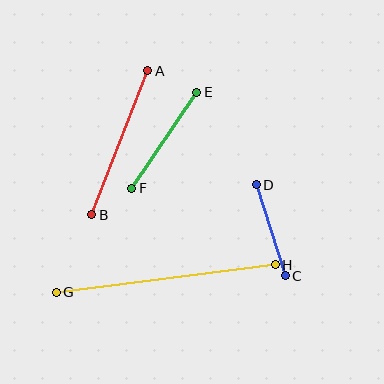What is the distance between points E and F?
The distance is approximately 116 pixels.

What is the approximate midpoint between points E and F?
The midpoint is at approximately (164, 140) pixels.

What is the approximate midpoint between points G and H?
The midpoint is at approximately (166, 278) pixels.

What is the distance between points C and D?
The distance is approximately 95 pixels.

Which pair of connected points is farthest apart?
Points G and H are farthest apart.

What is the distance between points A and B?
The distance is approximately 155 pixels.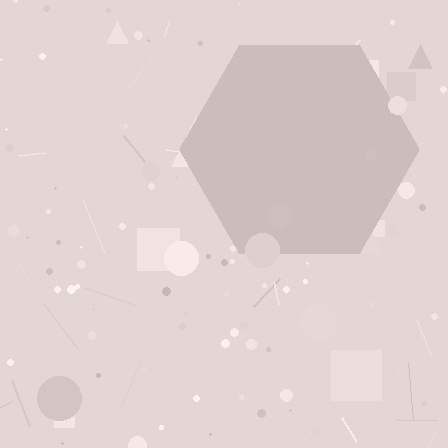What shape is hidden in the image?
A hexagon is hidden in the image.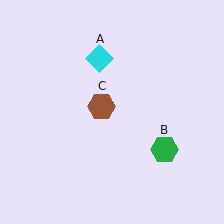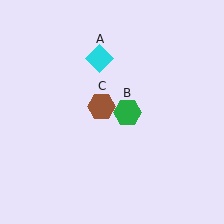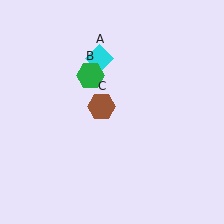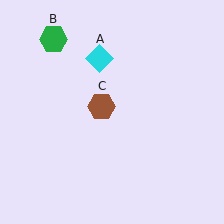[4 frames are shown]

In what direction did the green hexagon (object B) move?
The green hexagon (object B) moved up and to the left.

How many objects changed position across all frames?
1 object changed position: green hexagon (object B).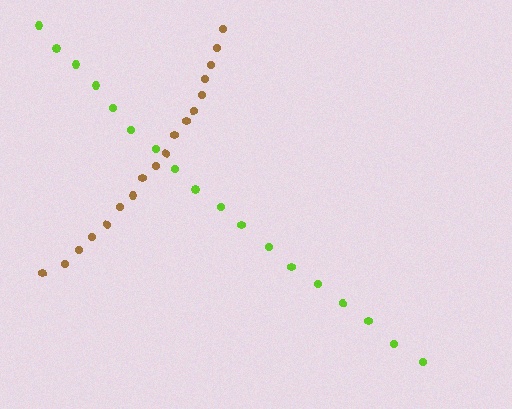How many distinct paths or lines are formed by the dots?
There are 2 distinct paths.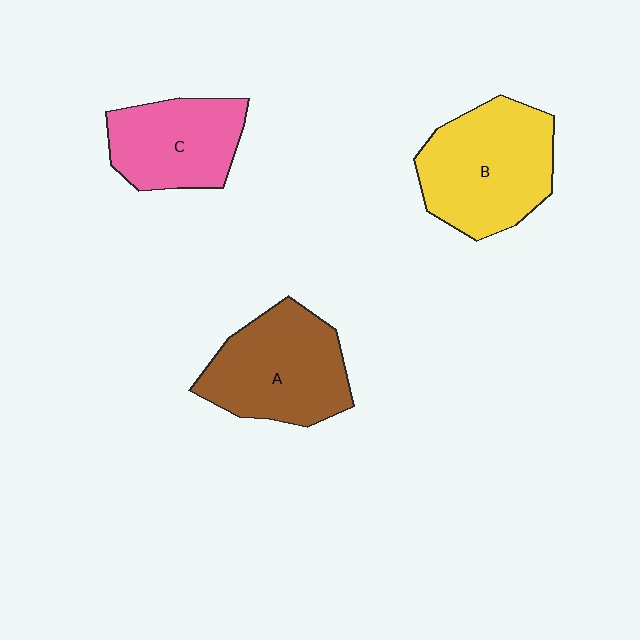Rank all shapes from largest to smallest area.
From largest to smallest: B (yellow), A (brown), C (pink).